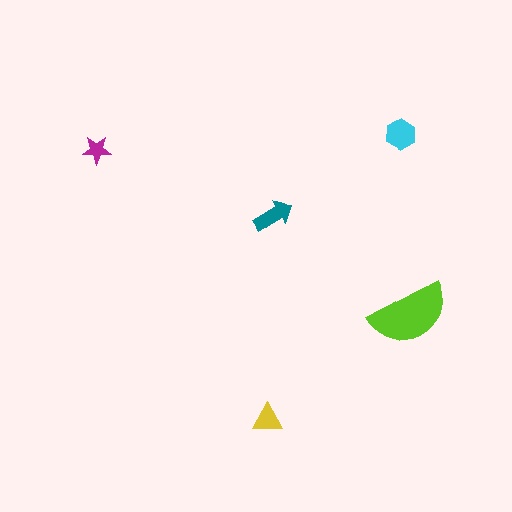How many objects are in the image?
There are 5 objects in the image.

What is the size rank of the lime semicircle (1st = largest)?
1st.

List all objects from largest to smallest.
The lime semicircle, the cyan hexagon, the teal arrow, the yellow triangle, the magenta star.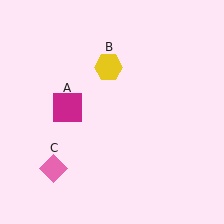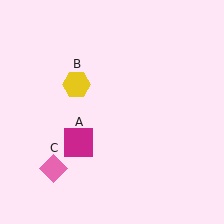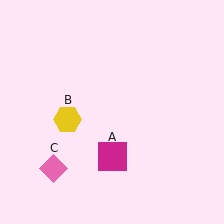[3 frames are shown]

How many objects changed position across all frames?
2 objects changed position: magenta square (object A), yellow hexagon (object B).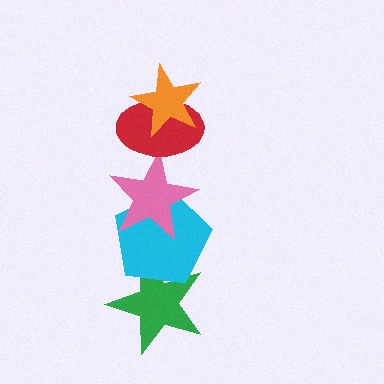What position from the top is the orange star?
The orange star is 1st from the top.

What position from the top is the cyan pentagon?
The cyan pentagon is 4th from the top.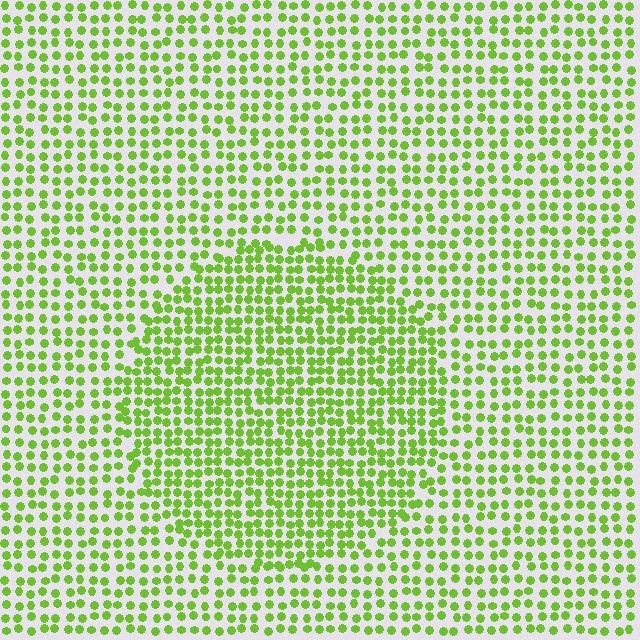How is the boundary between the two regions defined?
The boundary is defined by a change in element density (approximately 1.5x ratio). All elements are the same color, size, and shape.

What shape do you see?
I see a circle.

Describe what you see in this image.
The image contains small lime elements arranged at two different densities. A circle-shaped region is visible where the elements are more densely packed than the surrounding area.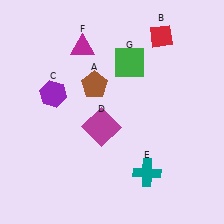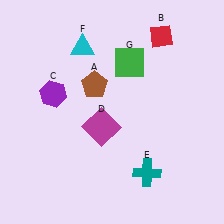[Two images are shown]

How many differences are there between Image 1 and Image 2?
There is 1 difference between the two images.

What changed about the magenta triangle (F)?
In Image 1, F is magenta. In Image 2, it changed to cyan.